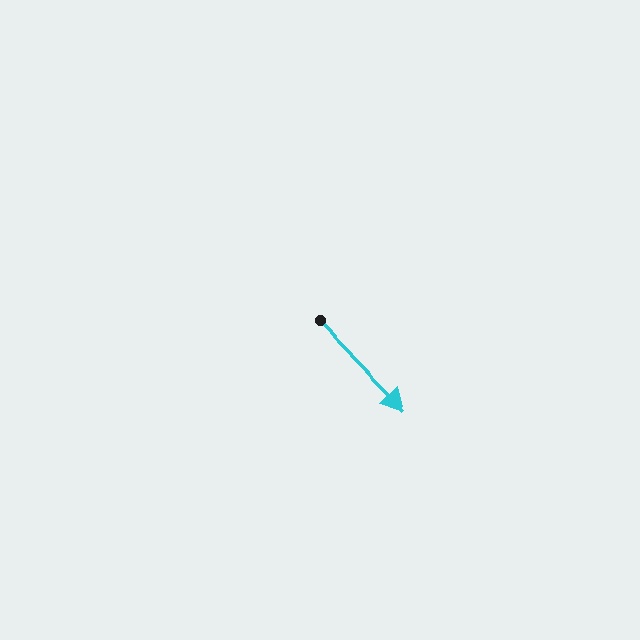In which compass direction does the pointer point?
Southeast.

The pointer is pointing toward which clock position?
Roughly 5 o'clock.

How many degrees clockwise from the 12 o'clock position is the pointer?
Approximately 136 degrees.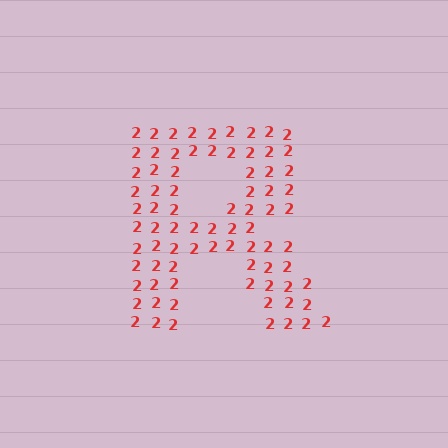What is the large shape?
The large shape is the letter R.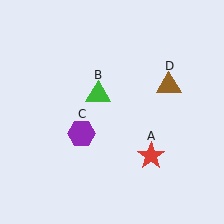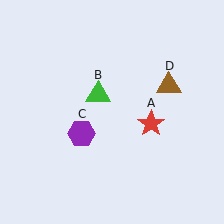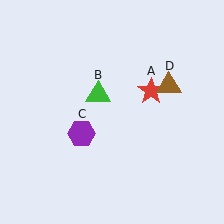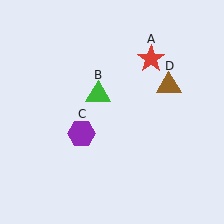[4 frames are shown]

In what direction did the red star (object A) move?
The red star (object A) moved up.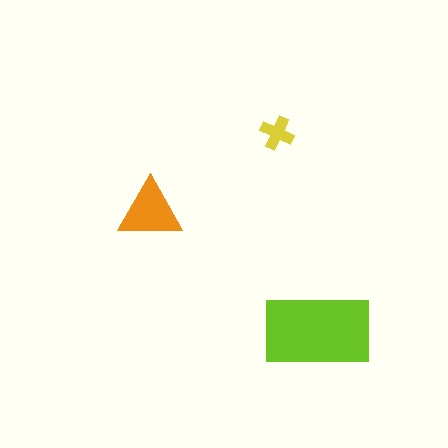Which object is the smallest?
The yellow cross.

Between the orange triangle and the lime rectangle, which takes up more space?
The lime rectangle.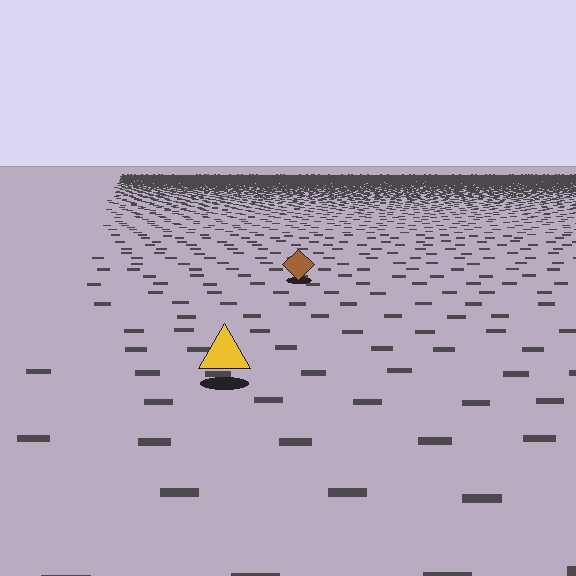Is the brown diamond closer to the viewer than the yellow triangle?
No. The yellow triangle is closer — you can tell from the texture gradient: the ground texture is coarser near it.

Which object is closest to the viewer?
The yellow triangle is closest. The texture marks near it are larger and more spread out.